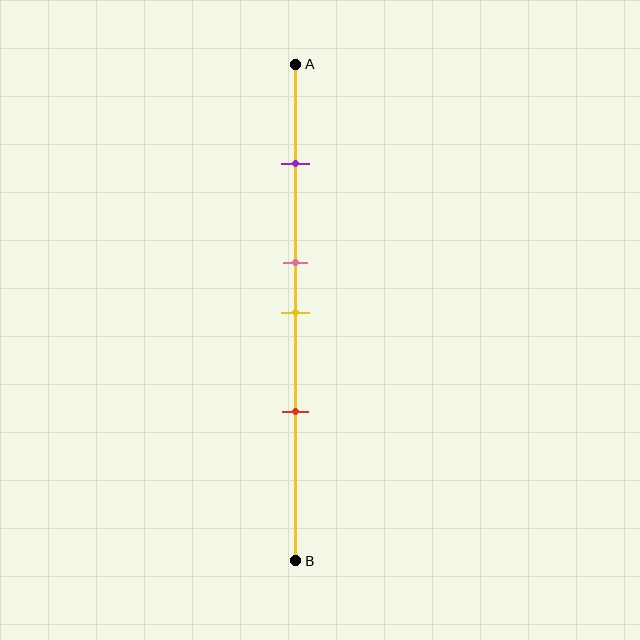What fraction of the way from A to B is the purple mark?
The purple mark is approximately 20% (0.2) of the way from A to B.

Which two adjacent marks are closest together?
The pink and yellow marks are the closest adjacent pair.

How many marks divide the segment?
There are 4 marks dividing the segment.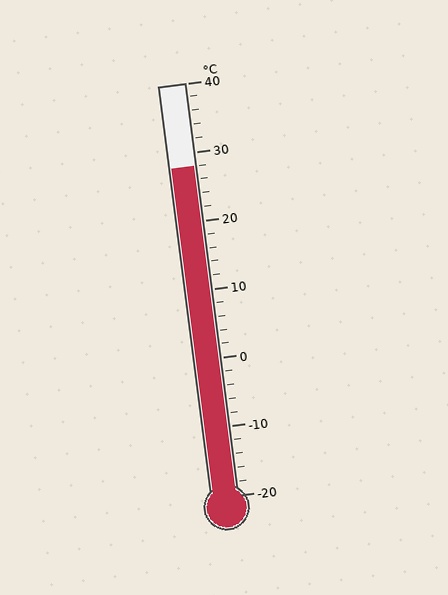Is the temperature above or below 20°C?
The temperature is above 20°C.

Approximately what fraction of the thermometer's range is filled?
The thermometer is filled to approximately 80% of its range.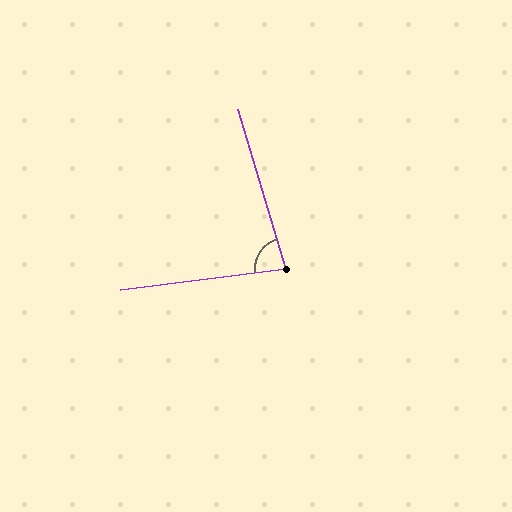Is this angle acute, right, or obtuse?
It is acute.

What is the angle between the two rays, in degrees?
Approximately 81 degrees.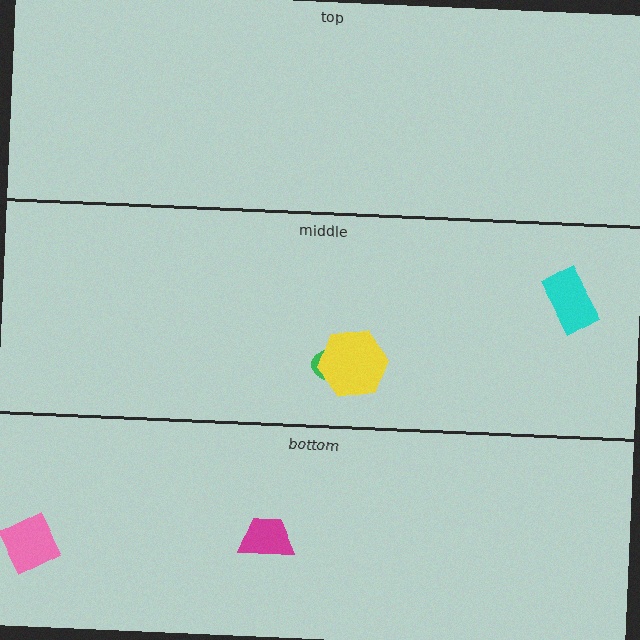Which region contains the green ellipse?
The middle region.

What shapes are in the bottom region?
The magenta trapezoid, the pink square.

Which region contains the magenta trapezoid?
The bottom region.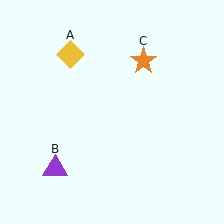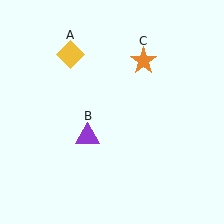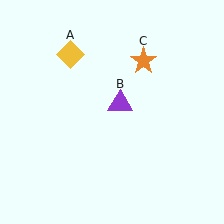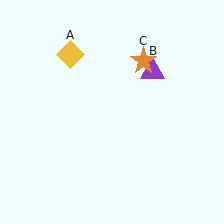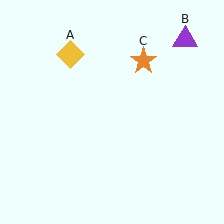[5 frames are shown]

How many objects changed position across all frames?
1 object changed position: purple triangle (object B).